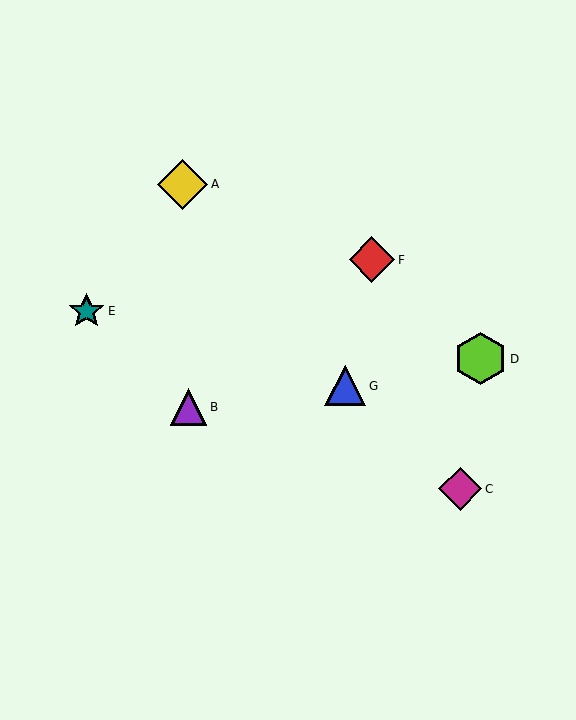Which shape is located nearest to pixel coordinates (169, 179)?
The yellow diamond (labeled A) at (183, 184) is nearest to that location.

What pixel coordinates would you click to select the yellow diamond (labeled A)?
Click at (183, 184) to select the yellow diamond A.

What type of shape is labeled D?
Shape D is a lime hexagon.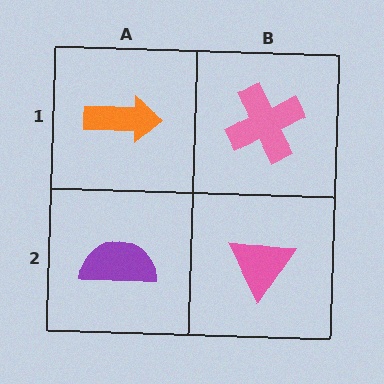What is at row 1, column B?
A pink cross.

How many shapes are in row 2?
2 shapes.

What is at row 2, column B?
A pink triangle.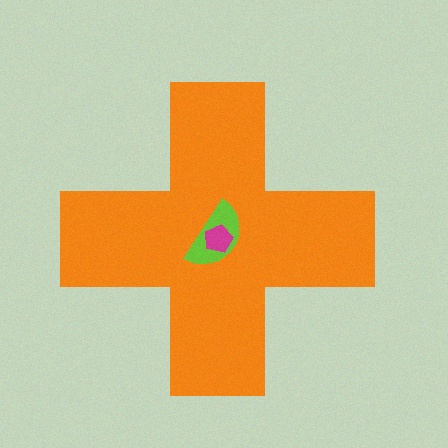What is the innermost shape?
The magenta pentagon.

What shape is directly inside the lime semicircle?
The magenta pentagon.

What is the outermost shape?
The orange cross.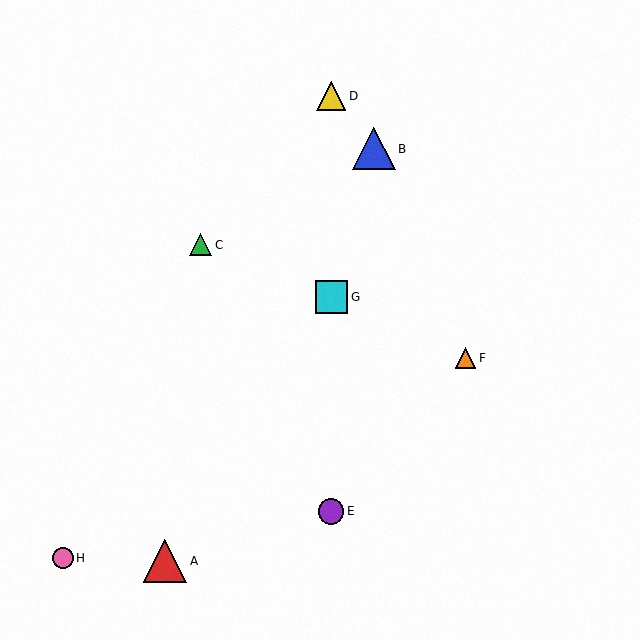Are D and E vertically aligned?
Yes, both are at x≈331.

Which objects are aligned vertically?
Objects D, E, G are aligned vertically.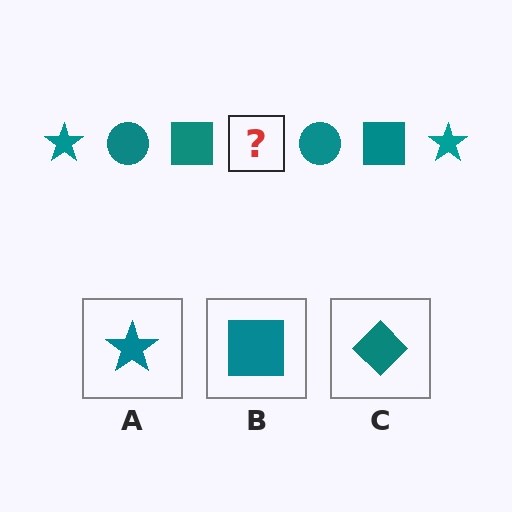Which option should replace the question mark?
Option A.